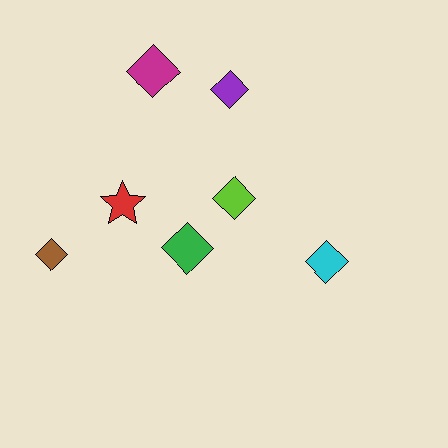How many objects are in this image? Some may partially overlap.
There are 7 objects.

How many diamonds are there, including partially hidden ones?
There are 6 diamonds.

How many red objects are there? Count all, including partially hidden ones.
There is 1 red object.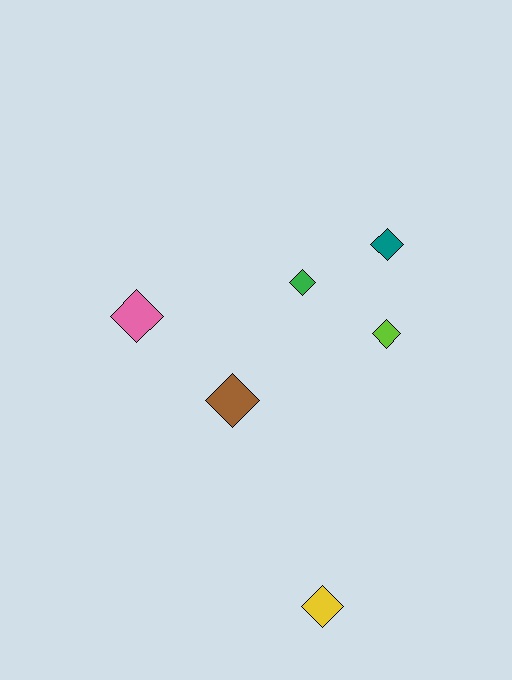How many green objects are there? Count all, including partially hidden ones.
There is 1 green object.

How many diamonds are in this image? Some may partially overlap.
There are 6 diamonds.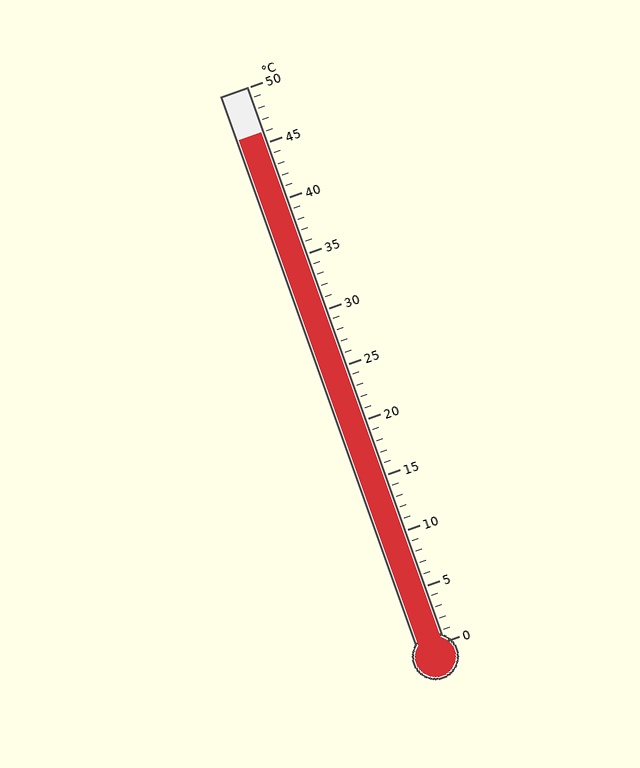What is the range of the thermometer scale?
The thermometer scale ranges from 0°C to 50°C.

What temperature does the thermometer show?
The thermometer shows approximately 46°C.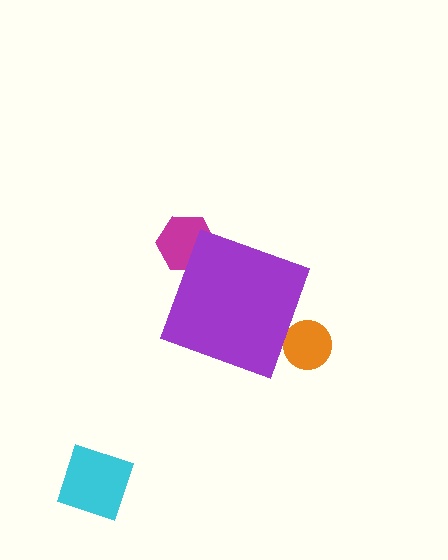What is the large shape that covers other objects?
A purple diamond.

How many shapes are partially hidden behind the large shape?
2 shapes are partially hidden.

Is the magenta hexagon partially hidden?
Yes, the magenta hexagon is partially hidden behind the purple diamond.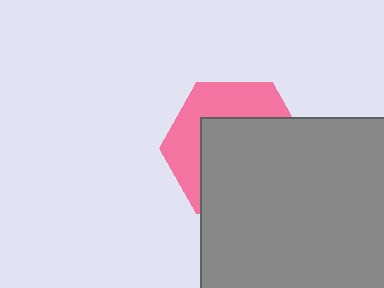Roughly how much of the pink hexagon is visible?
A small part of it is visible (roughly 39%).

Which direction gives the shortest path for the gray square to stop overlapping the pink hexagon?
Moving toward the lower-right gives the shortest separation.